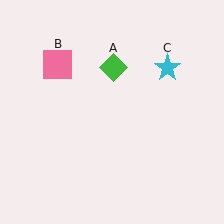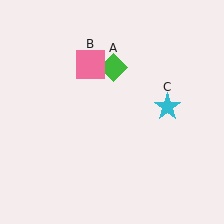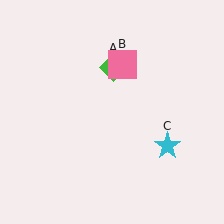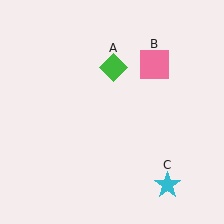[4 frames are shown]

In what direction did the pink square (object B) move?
The pink square (object B) moved right.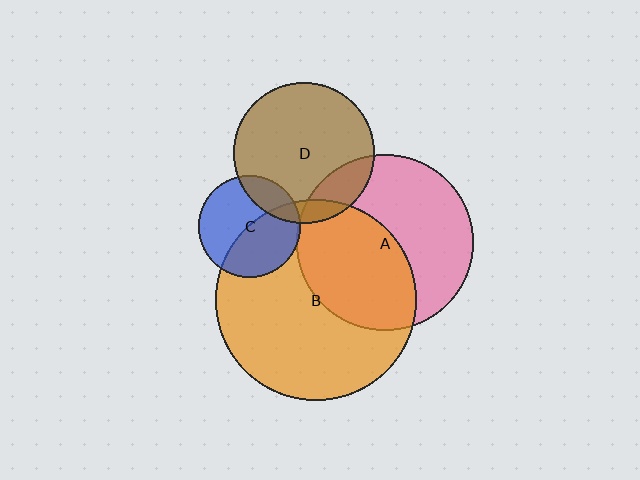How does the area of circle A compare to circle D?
Approximately 1.6 times.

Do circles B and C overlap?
Yes.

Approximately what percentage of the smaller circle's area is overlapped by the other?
Approximately 45%.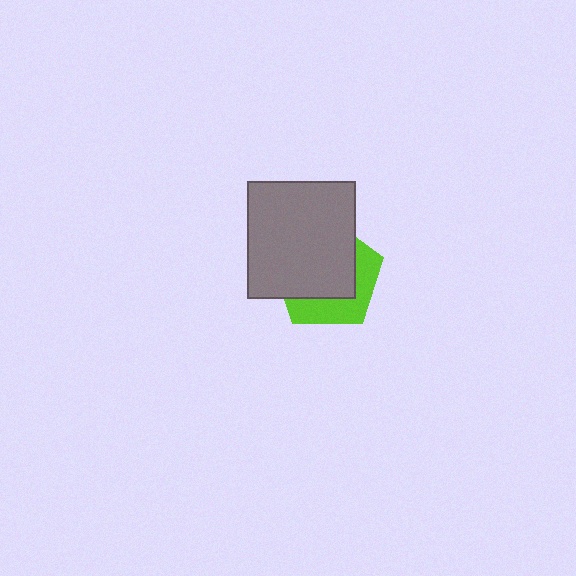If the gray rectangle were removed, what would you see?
You would see the complete lime pentagon.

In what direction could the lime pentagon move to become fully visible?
The lime pentagon could move toward the lower-right. That would shift it out from behind the gray rectangle entirely.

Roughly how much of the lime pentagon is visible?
A small part of it is visible (roughly 37%).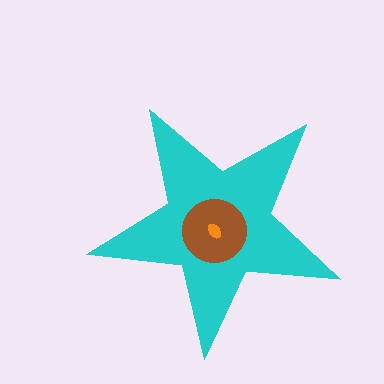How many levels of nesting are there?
3.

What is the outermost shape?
The cyan star.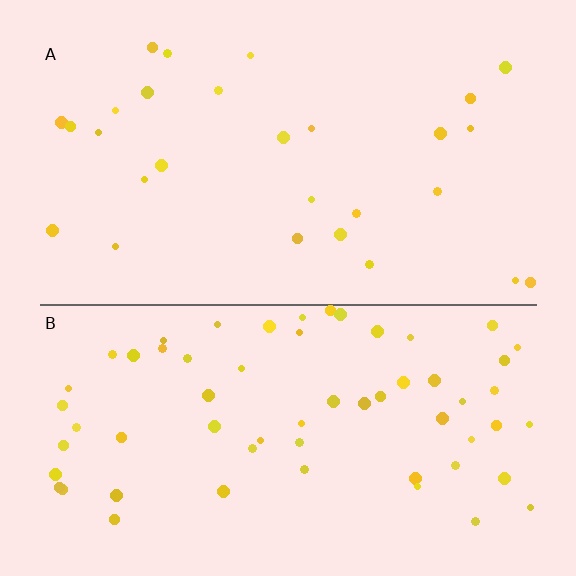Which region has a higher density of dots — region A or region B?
B (the bottom).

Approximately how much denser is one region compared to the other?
Approximately 2.2× — region B over region A.